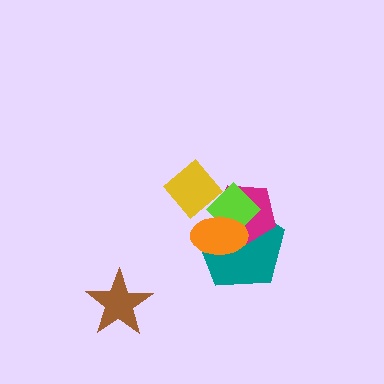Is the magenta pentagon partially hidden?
Yes, it is partially covered by another shape.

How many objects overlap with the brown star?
0 objects overlap with the brown star.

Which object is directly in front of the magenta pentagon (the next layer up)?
The lime diamond is directly in front of the magenta pentagon.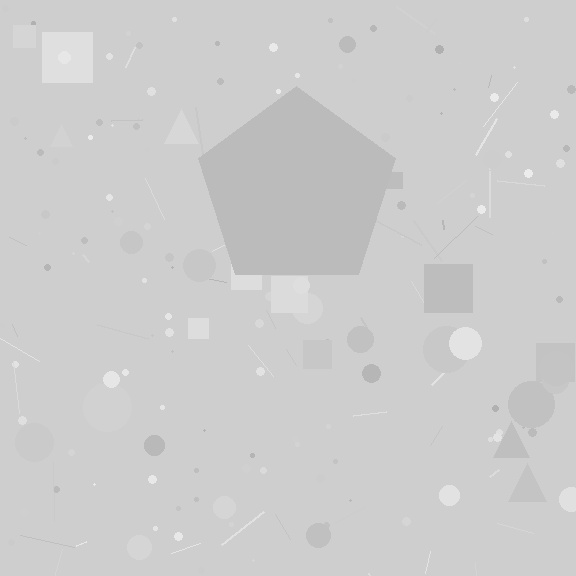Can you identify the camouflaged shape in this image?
The camouflaged shape is a pentagon.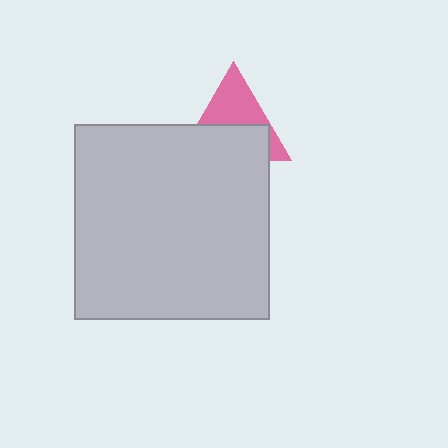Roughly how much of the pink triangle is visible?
About half of it is visible (roughly 47%).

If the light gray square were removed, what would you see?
You would see the complete pink triangle.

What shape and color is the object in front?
The object in front is a light gray square.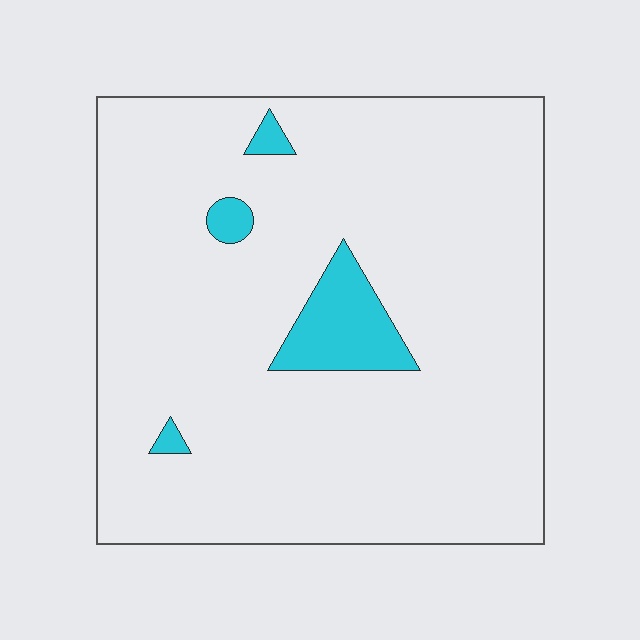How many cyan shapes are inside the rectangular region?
4.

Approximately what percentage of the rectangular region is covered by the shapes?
Approximately 5%.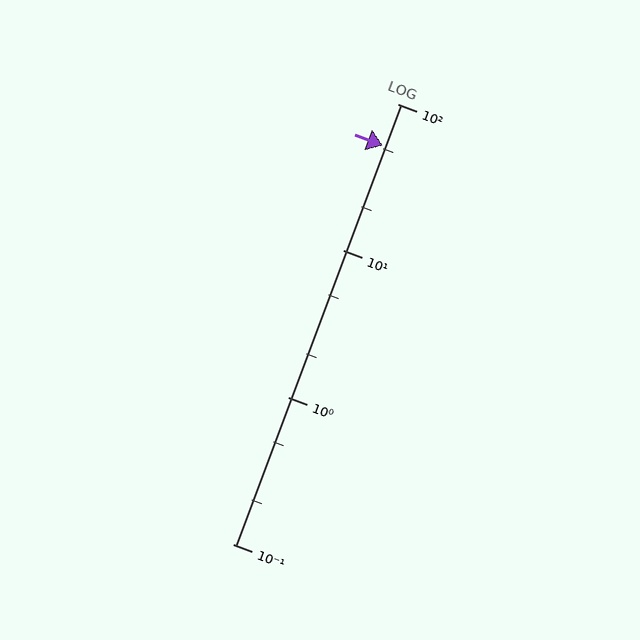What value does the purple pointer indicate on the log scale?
The pointer indicates approximately 52.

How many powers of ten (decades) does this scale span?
The scale spans 3 decades, from 0.1 to 100.